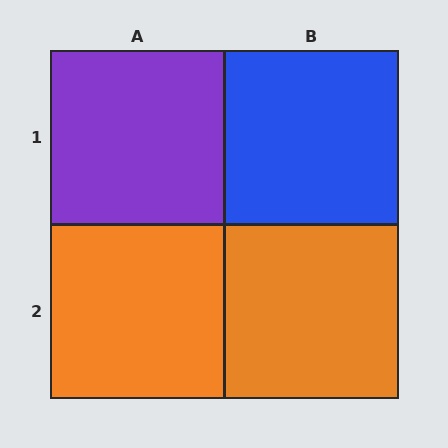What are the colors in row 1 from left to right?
Purple, blue.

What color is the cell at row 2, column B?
Orange.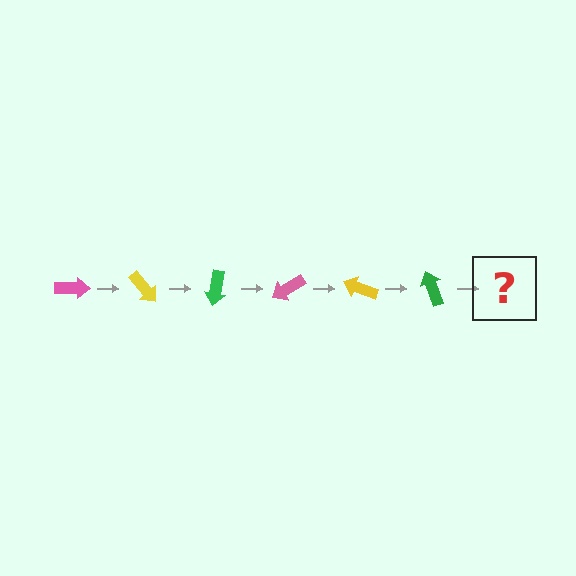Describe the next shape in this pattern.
It should be a pink arrow, rotated 300 degrees from the start.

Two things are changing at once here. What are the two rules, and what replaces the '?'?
The two rules are that it rotates 50 degrees each step and the color cycles through pink, yellow, and green. The '?' should be a pink arrow, rotated 300 degrees from the start.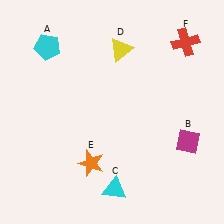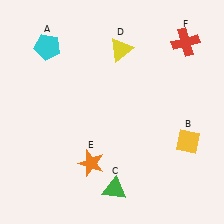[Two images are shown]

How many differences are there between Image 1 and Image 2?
There are 2 differences between the two images.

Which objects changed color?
B changed from magenta to yellow. C changed from cyan to green.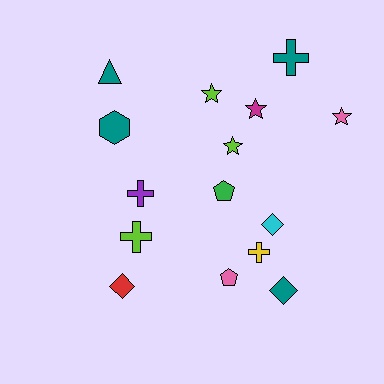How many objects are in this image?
There are 15 objects.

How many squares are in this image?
There are no squares.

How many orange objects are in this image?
There are no orange objects.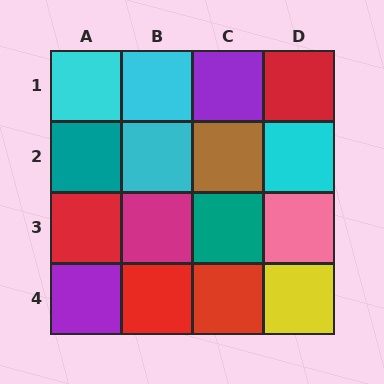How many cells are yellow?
1 cell is yellow.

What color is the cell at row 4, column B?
Red.